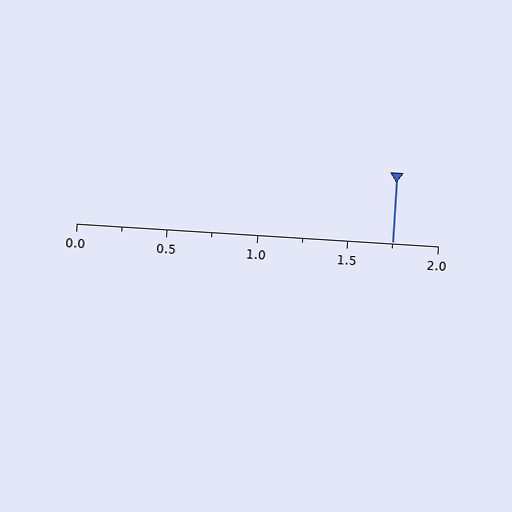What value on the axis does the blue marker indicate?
The marker indicates approximately 1.75.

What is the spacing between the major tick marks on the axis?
The major ticks are spaced 0.5 apart.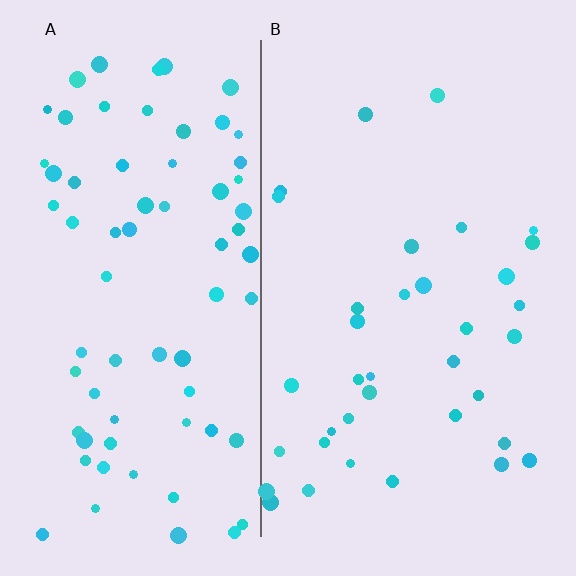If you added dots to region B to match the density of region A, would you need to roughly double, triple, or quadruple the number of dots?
Approximately double.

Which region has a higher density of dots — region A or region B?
A (the left).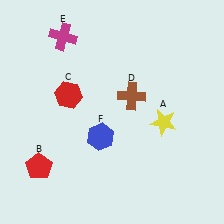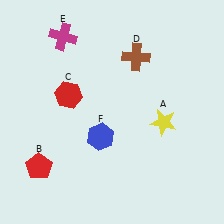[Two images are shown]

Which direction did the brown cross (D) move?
The brown cross (D) moved up.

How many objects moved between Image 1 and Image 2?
1 object moved between the two images.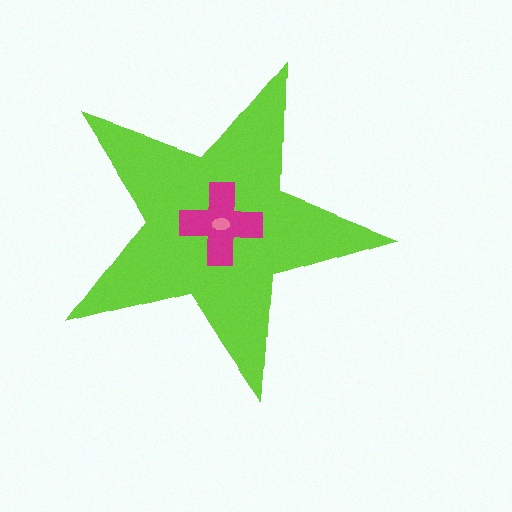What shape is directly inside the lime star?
The magenta cross.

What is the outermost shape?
The lime star.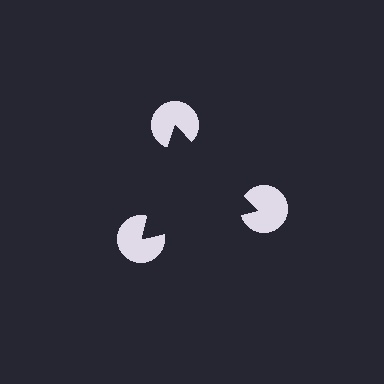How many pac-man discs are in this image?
There are 3 — one at each vertex of the illusory triangle.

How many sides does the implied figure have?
3 sides.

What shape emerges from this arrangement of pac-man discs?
An illusory triangle — its edges are inferred from the aligned wedge cuts in the pac-man discs, not physically drawn.